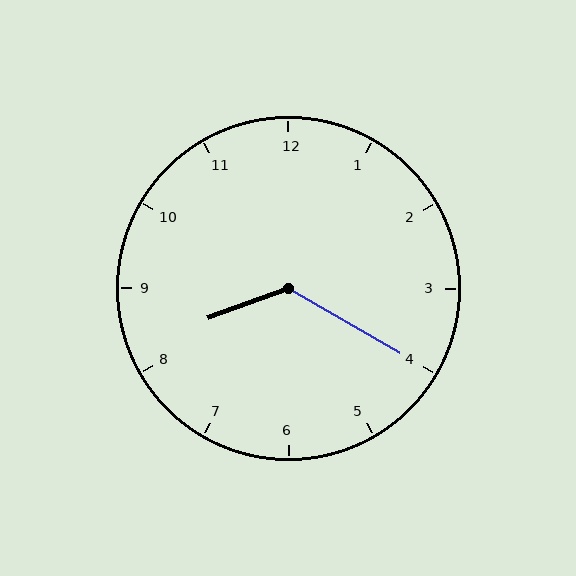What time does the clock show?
8:20.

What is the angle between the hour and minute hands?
Approximately 130 degrees.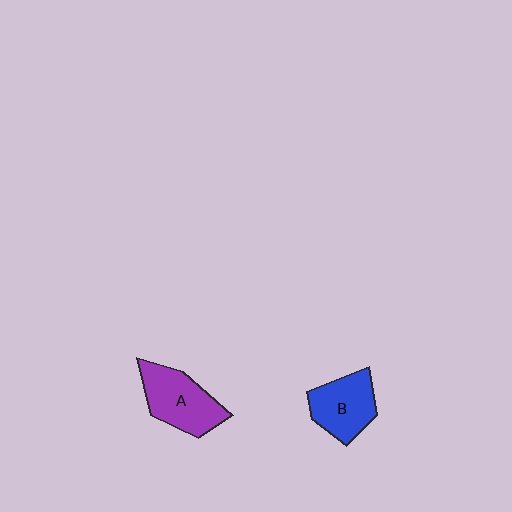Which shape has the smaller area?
Shape B (blue).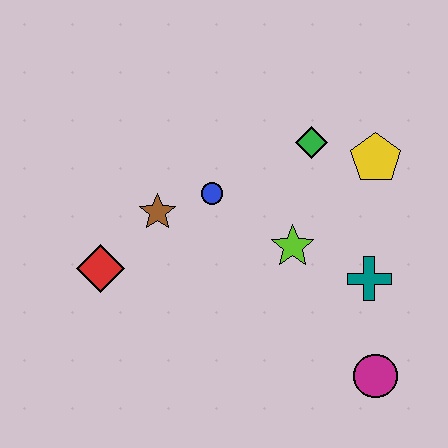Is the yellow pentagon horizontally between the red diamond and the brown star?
No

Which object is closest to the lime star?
The teal cross is closest to the lime star.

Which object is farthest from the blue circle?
The magenta circle is farthest from the blue circle.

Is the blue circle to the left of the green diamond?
Yes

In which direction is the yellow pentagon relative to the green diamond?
The yellow pentagon is to the right of the green diamond.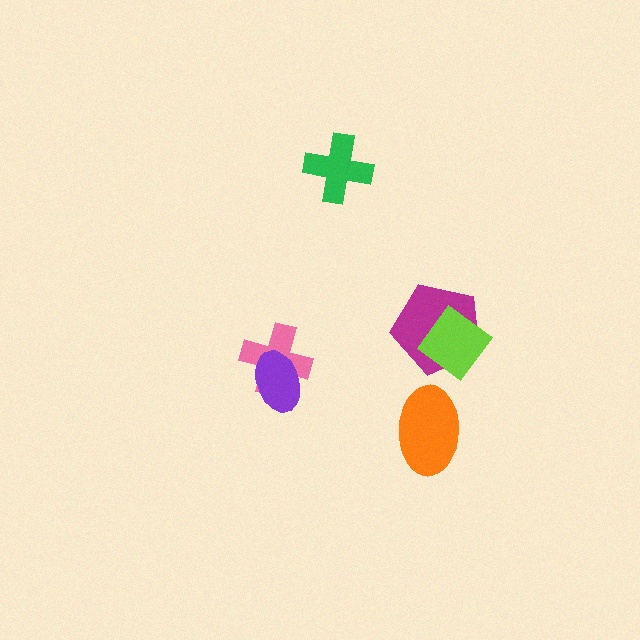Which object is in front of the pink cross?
The purple ellipse is in front of the pink cross.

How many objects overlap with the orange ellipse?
0 objects overlap with the orange ellipse.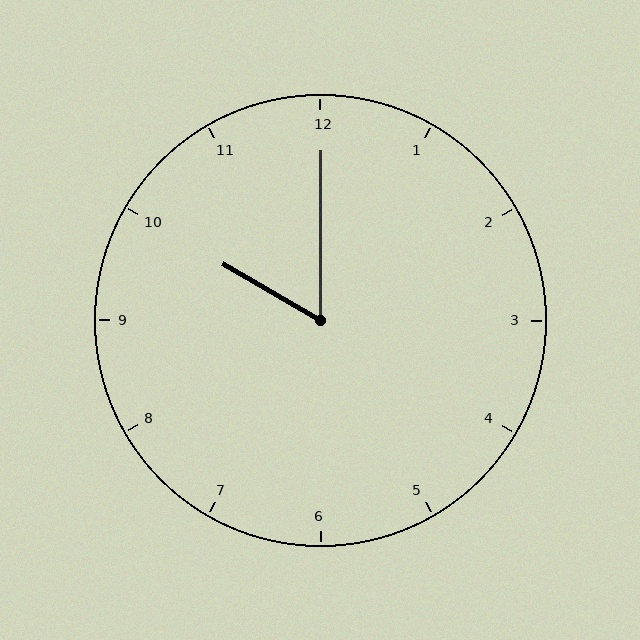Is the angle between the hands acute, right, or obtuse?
It is acute.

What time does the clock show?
10:00.